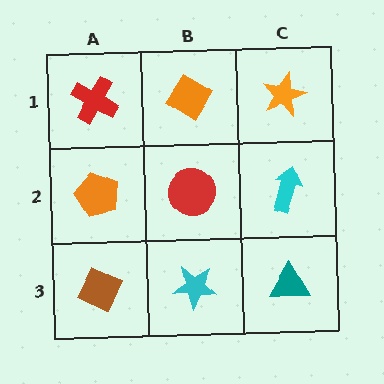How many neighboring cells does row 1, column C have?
2.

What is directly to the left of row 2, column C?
A red circle.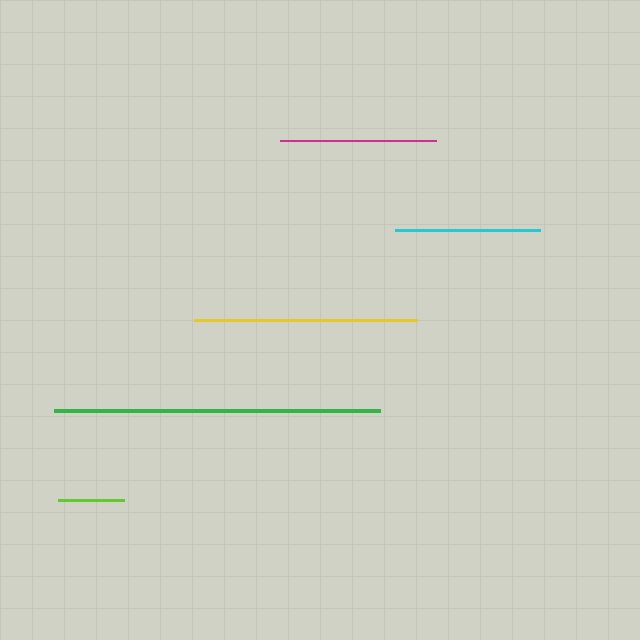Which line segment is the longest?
The green line is the longest at approximately 326 pixels.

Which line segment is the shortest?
The lime line is the shortest at approximately 65 pixels.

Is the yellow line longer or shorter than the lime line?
The yellow line is longer than the lime line.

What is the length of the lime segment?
The lime segment is approximately 65 pixels long.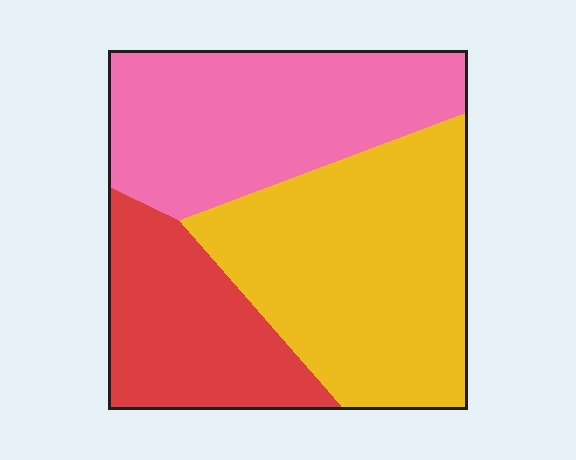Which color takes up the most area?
Yellow, at roughly 40%.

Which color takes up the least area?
Red, at roughly 25%.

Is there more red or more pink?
Pink.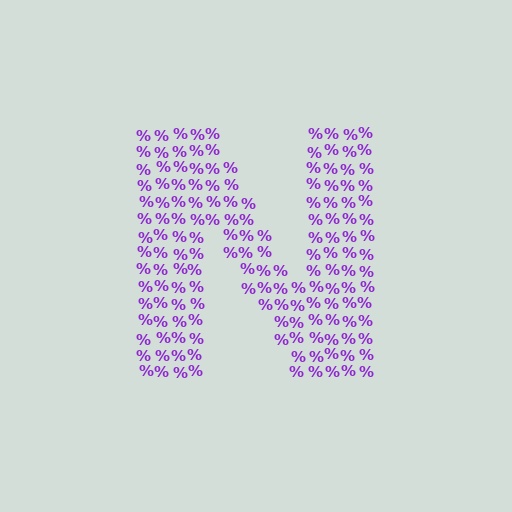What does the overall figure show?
The overall figure shows the letter N.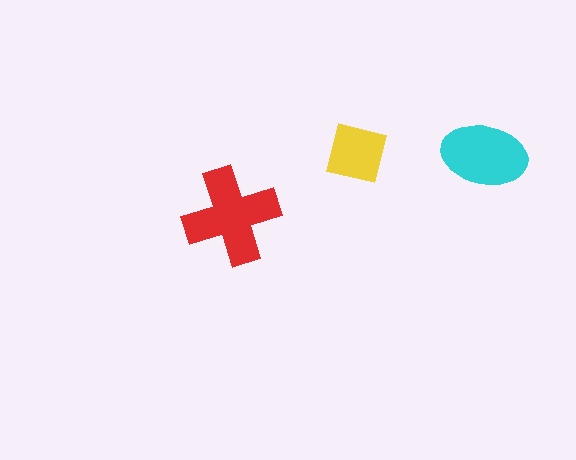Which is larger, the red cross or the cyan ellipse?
The red cross.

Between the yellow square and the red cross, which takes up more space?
The red cross.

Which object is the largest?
The red cross.